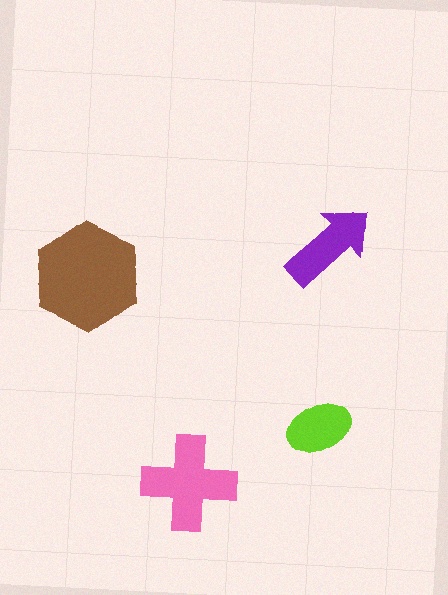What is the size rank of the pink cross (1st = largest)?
2nd.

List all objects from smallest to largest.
The lime ellipse, the purple arrow, the pink cross, the brown hexagon.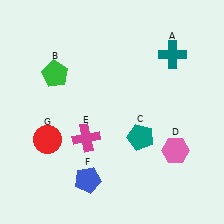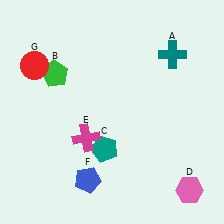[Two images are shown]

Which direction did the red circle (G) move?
The red circle (G) moved up.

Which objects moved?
The objects that moved are: the teal pentagon (C), the pink hexagon (D), the red circle (G).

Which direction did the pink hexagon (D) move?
The pink hexagon (D) moved down.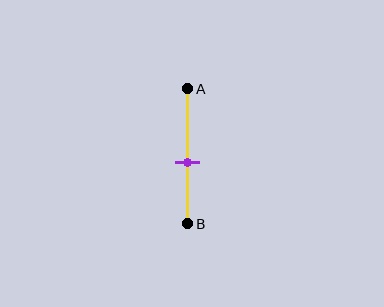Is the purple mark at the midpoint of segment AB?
No, the mark is at about 55% from A, not at the 50% midpoint.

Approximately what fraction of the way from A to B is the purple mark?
The purple mark is approximately 55% of the way from A to B.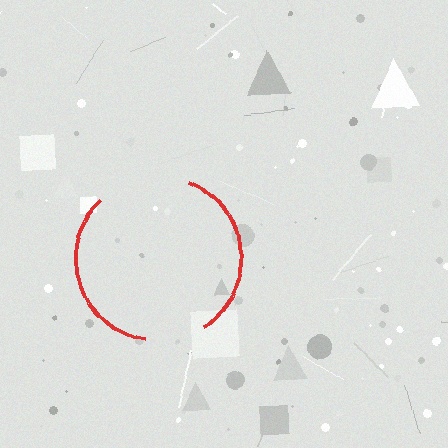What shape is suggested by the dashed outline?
The dashed outline suggests a circle.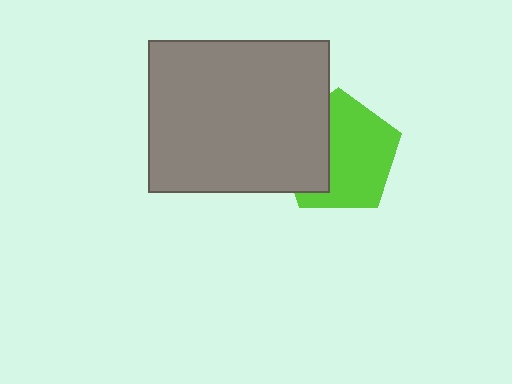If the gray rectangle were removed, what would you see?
You would see the complete lime pentagon.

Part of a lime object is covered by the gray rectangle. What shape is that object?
It is a pentagon.